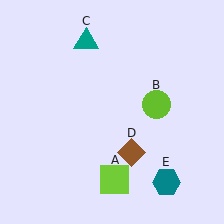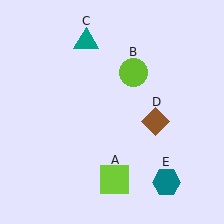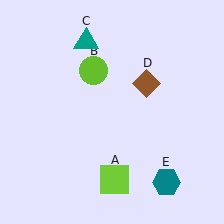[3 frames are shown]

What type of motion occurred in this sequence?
The lime circle (object B), brown diamond (object D) rotated counterclockwise around the center of the scene.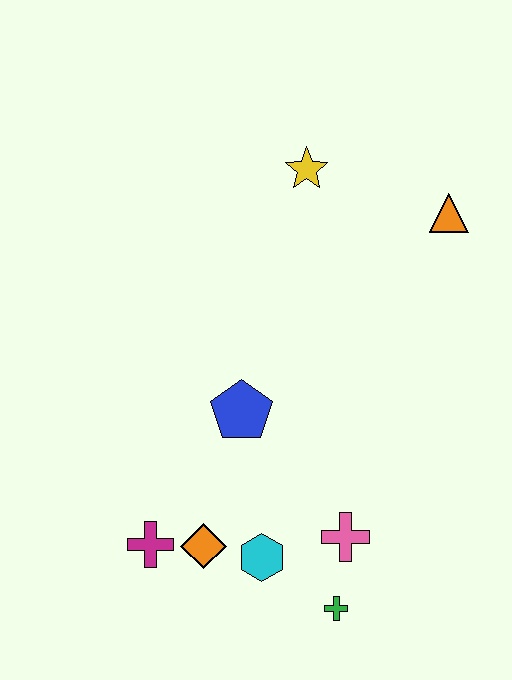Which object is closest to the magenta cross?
The orange diamond is closest to the magenta cross.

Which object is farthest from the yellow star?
The green cross is farthest from the yellow star.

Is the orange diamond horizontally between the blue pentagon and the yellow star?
No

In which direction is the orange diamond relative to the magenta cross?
The orange diamond is to the right of the magenta cross.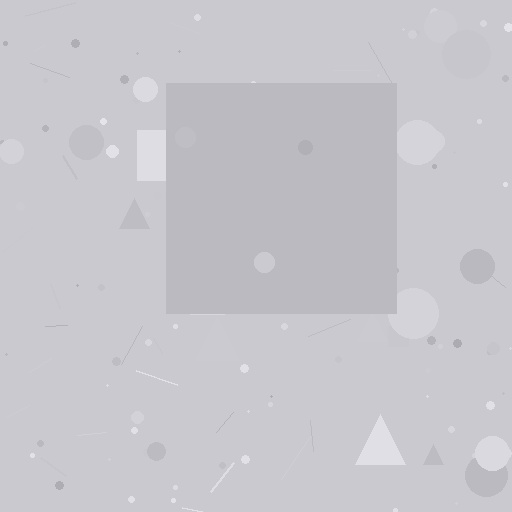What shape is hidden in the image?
A square is hidden in the image.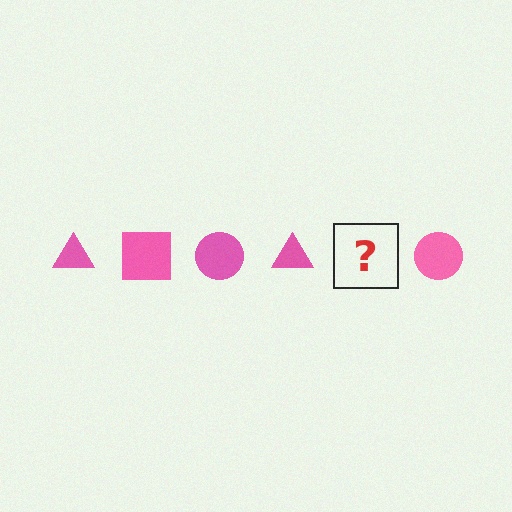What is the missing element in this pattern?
The missing element is a pink square.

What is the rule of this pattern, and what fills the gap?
The rule is that the pattern cycles through triangle, square, circle shapes in pink. The gap should be filled with a pink square.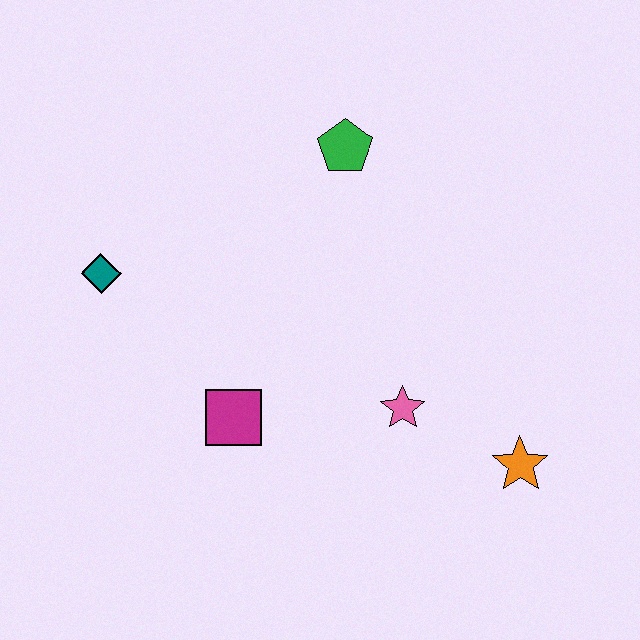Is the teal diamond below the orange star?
No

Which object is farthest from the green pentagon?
The orange star is farthest from the green pentagon.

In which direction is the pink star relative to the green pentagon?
The pink star is below the green pentagon.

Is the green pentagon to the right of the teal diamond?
Yes